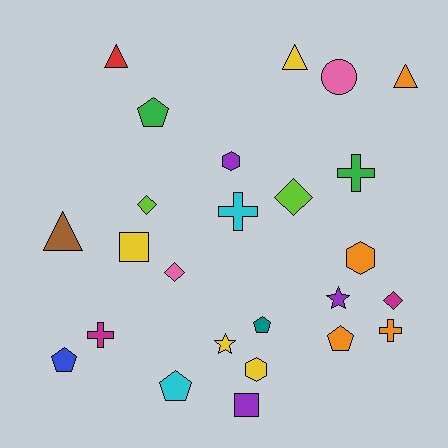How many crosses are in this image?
There are 4 crosses.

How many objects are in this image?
There are 25 objects.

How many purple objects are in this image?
There are 3 purple objects.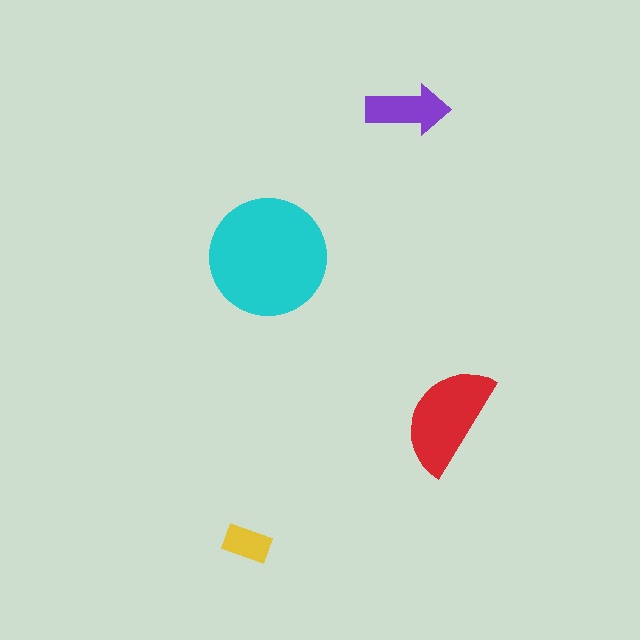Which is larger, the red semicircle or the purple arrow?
The red semicircle.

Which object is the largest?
The cyan circle.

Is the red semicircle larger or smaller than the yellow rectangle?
Larger.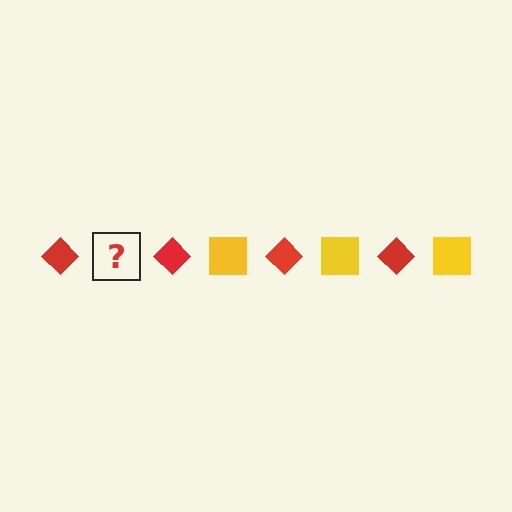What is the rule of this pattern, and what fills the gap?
The rule is that the pattern alternates between red diamond and yellow square. The gap should be filled with a yellow square.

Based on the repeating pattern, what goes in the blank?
The blank should be a yellow square.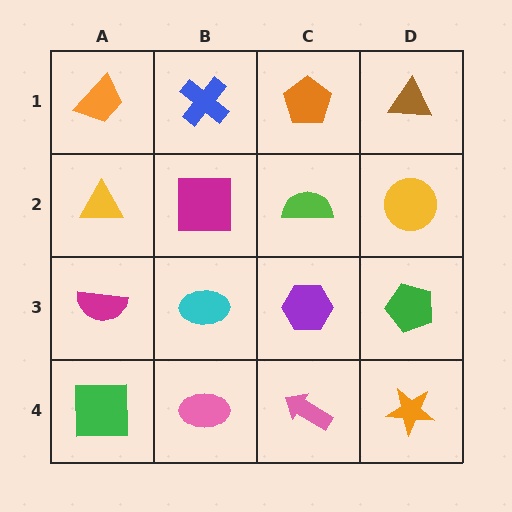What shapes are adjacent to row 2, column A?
An orange trapezoid (row 1, column A), a magenta semicircle (row 3, column A), a magenta square (row 2, column B).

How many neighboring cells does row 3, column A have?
3.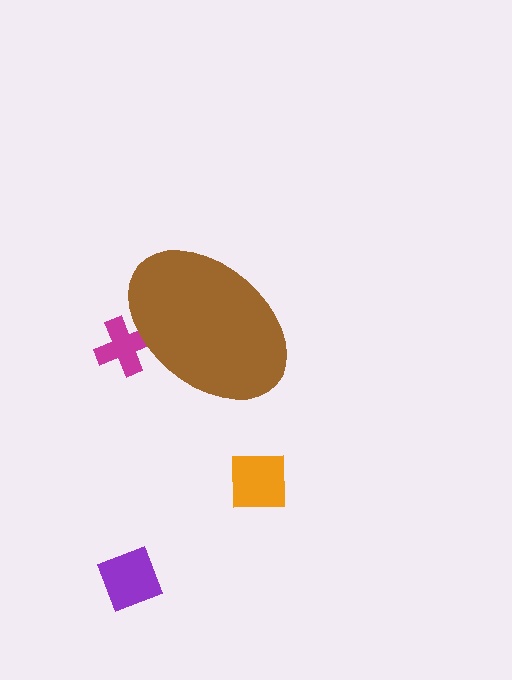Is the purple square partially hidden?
No, the purple square is fully visible.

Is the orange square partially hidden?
No, the orange square is fully visible.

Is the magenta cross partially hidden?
Yes, the magenta cross is partially hidden behind the brown ellipse.